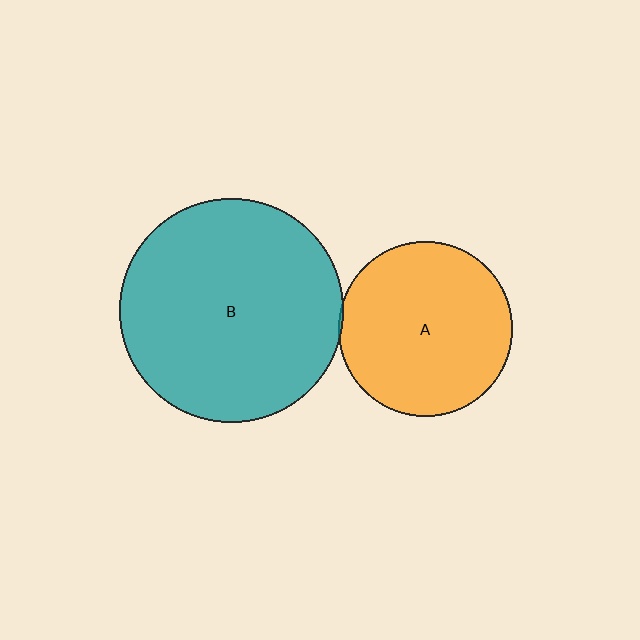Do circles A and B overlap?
Yes.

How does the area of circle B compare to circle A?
Approximately 1.6 times.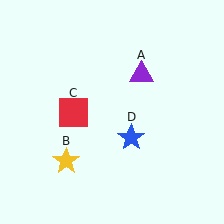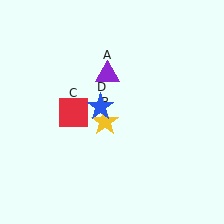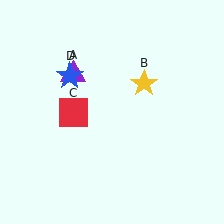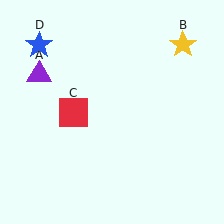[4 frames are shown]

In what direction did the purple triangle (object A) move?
The purple triangle (object A) moved left.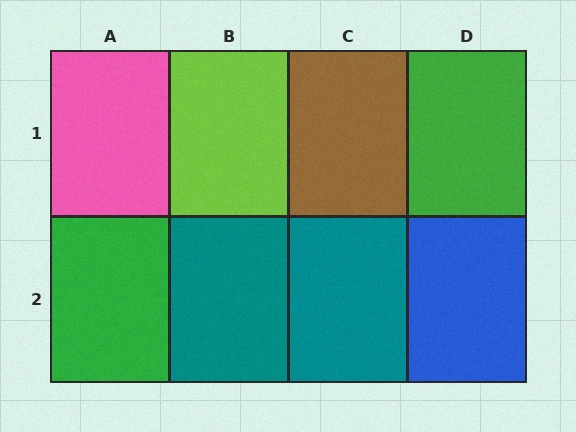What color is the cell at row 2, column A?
Green.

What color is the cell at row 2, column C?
Teal.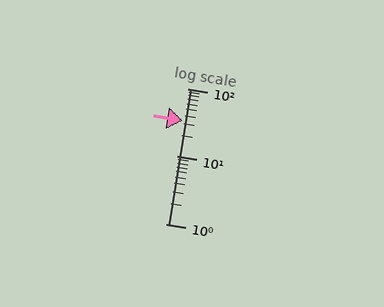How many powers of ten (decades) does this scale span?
The scale spans 2 decades, from 1 to 100.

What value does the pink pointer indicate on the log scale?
The pointer indicates approximately 34.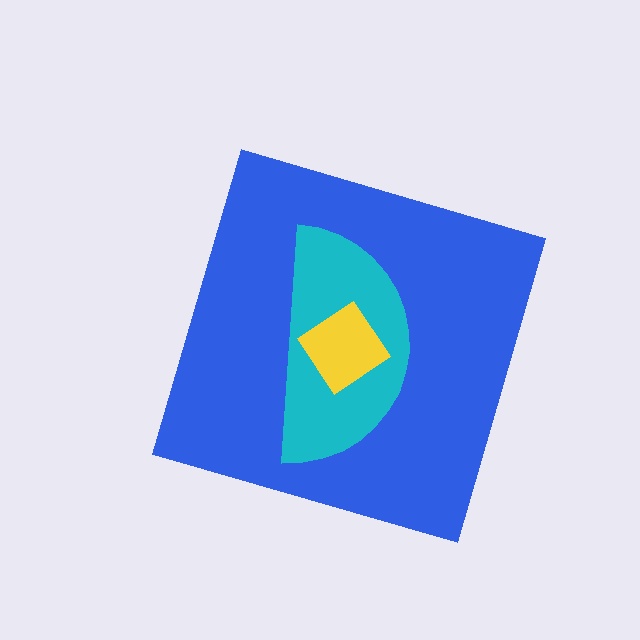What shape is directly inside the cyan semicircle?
The yellow diamond.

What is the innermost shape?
The yellow diamond.